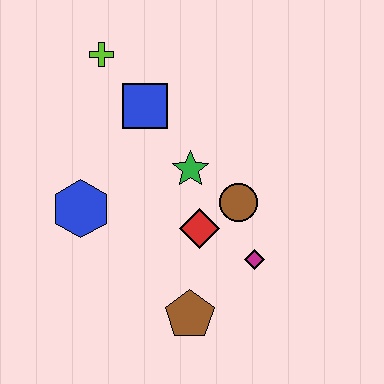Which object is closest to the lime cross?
The blue square is closest to the lime cross.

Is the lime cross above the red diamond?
Yes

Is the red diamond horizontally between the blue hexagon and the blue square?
No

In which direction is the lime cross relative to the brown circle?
The lime cross is above the brown circle.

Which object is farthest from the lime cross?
The brown pentagon is farthest from the lime cross.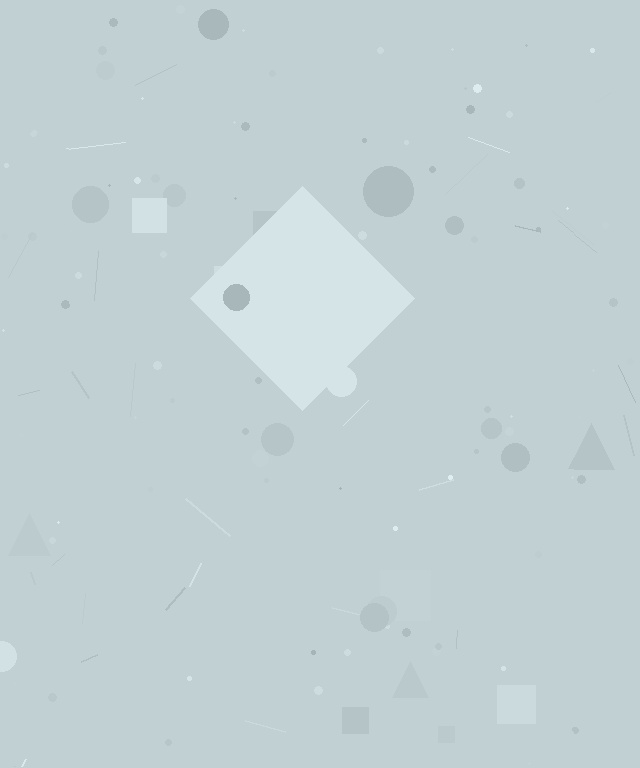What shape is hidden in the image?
A diamond is hidden in the image.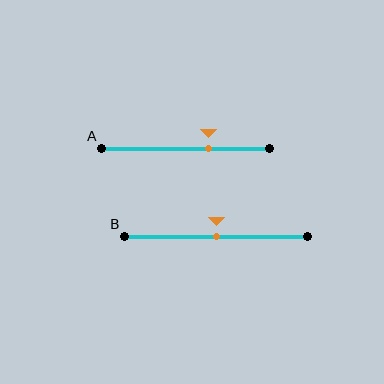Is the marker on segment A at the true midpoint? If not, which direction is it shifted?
No, the marker on segment A is shifted to the right by about 14% of the segment length.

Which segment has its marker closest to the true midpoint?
Segment B has its marker closest to the true midpoint.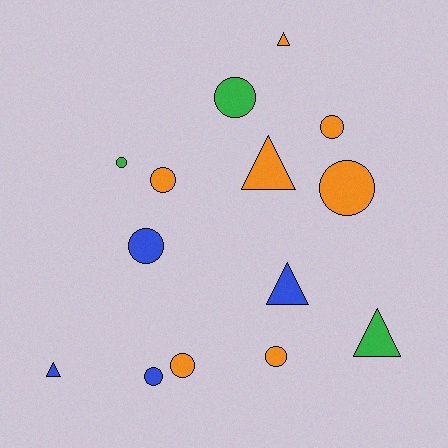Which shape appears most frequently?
Circle, with 9 objects.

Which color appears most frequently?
Orange, with 7 objects.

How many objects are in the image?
There are 14 objects.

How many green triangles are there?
There is 1 green triangle.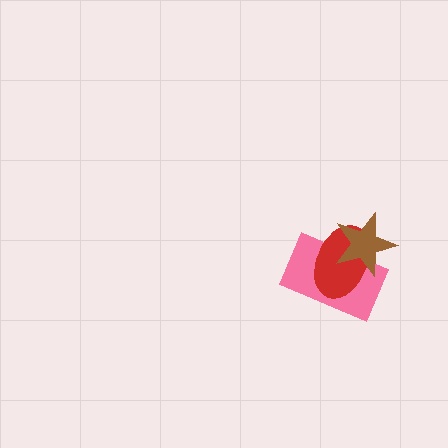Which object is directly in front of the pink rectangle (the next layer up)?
The red ellipse is directly in front of the pink rectangle.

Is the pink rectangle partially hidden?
Yes, it is partially covered by another shape.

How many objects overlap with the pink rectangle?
2 objects overlap with the pink rectangle.